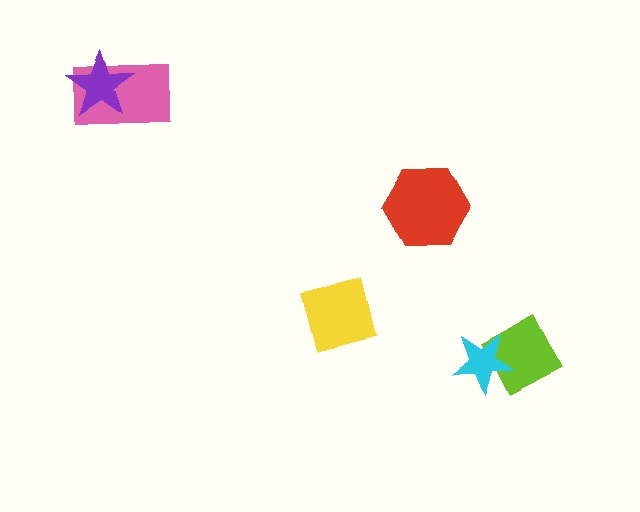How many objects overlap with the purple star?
1 object overlaps with the purple star.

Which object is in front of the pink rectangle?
The purple star is in front of the pink rectangle.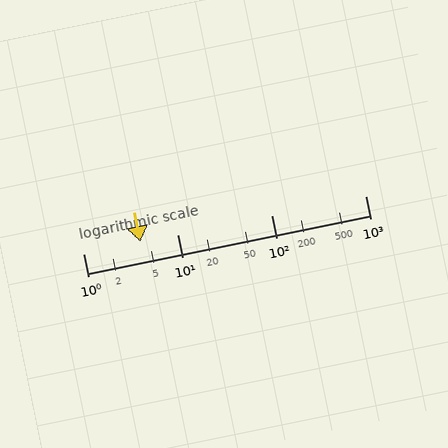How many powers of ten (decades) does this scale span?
The scale spans 3 decades, from 1 to 1000.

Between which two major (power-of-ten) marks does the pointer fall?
The pointer is between 1 and 10.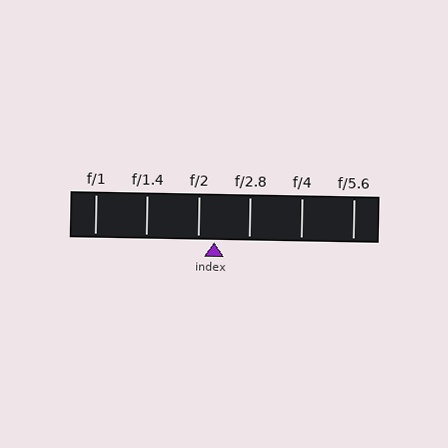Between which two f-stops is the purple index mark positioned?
The index mark is between f/2 and f/2.8.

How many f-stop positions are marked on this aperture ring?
There are 6 f-stop positions marked.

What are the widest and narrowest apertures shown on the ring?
The widest aperture shown is f/1 and the narrowest is f/5.6.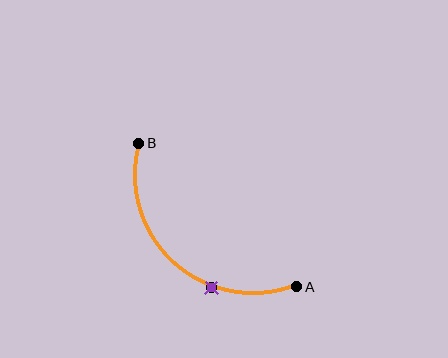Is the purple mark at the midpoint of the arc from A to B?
No. The purple mark lies on the arc but is closer to endpoint A. The arc midpoint would be at the point on the curve equidistant along the arc from both A and B.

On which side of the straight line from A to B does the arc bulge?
The arc bulges below and to the left of the straight line connecting A and B.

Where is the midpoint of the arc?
The arc midpoint is the point on the curve farthest from the straight line joining A and B. It sits below and to the left of that line.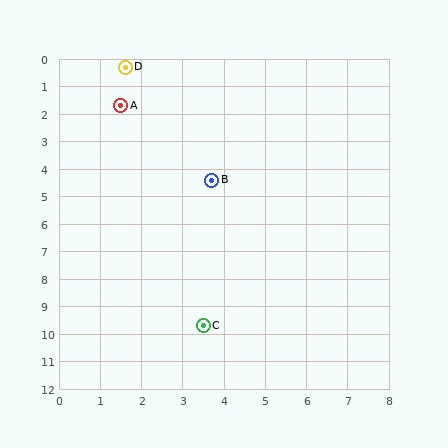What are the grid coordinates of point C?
Point C is at approximately (3.5, 9.7).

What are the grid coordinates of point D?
Point D is at approximately (1.6, 0.3).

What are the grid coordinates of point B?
Point B is at approximately (3.7, 4.4).